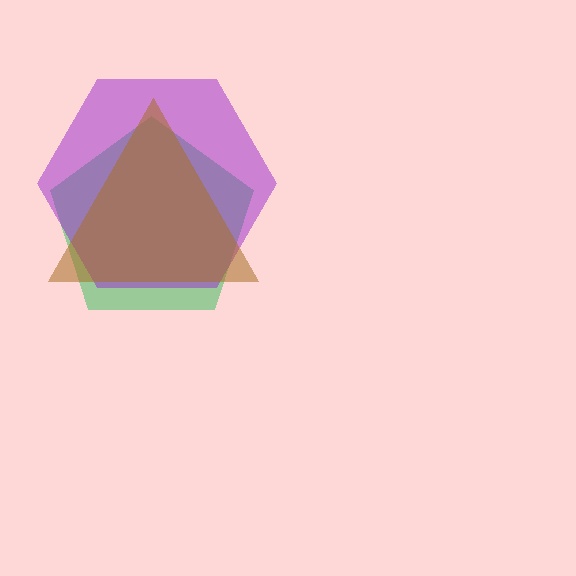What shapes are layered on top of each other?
The layered shapes are: a green pentagon, a purple hexagon, a brown triangle.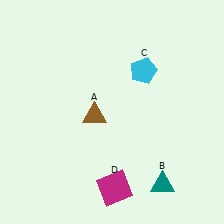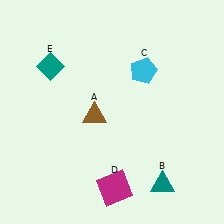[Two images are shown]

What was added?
A teal diamond (E) was added in Image 2.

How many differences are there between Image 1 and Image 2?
There is 1 difference between the two images.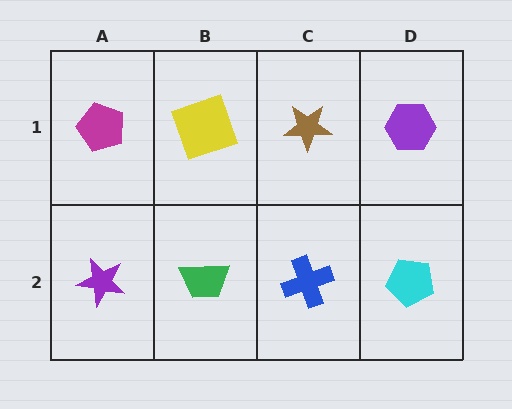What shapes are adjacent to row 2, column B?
A yellow square (row 1, column B), a purple star (row 2, column A), a blue cross (row 2, column C).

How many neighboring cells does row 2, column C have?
3.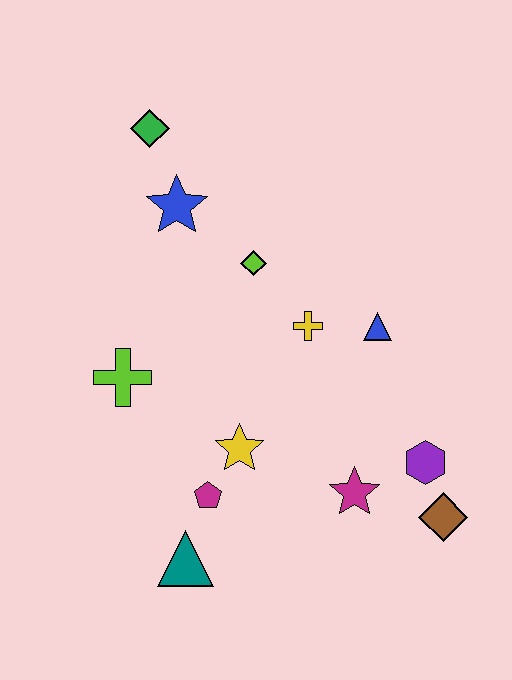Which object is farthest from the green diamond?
The brown diamond is farthest from the green diamond.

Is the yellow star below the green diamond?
Yes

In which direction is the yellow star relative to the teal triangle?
The yellow star is above the teal triangle.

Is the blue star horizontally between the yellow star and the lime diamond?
No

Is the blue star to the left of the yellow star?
Yes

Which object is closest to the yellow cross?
The blue triangle is closest to the yellow cross.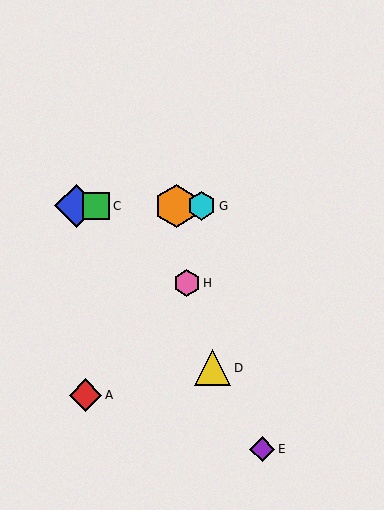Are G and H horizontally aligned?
No, G is at y≈206 and H is at y≈283.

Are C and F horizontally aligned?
Yes, both are at y≈206.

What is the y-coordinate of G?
Object G is at y≈206.